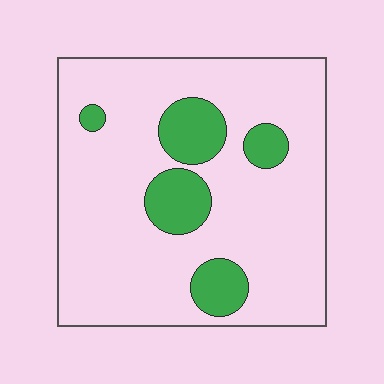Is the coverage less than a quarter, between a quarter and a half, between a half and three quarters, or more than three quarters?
Less than a quarter.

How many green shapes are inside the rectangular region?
5.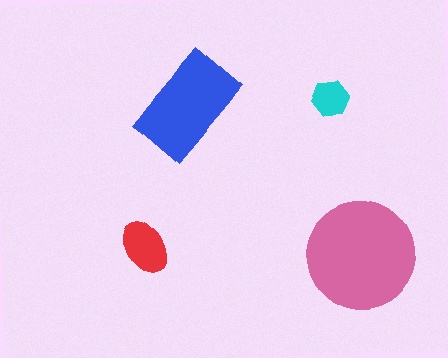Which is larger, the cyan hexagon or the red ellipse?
The red ellipse.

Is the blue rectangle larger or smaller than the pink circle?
Smaller.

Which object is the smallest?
The cyan hexagon.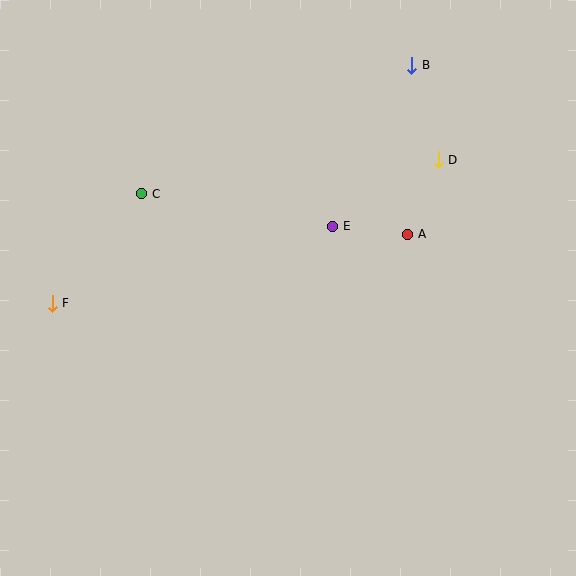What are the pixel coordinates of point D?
Point D is at (438, 160).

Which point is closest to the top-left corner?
Point C is closest to the top-left corner.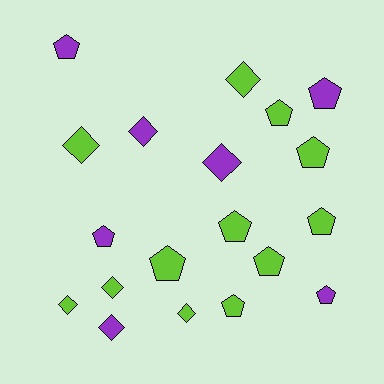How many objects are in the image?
There are 19 objects.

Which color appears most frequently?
Lime, with 12 objects.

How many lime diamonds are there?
There are 5 lime diamonds.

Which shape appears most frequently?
Pentagon, with 11 objects.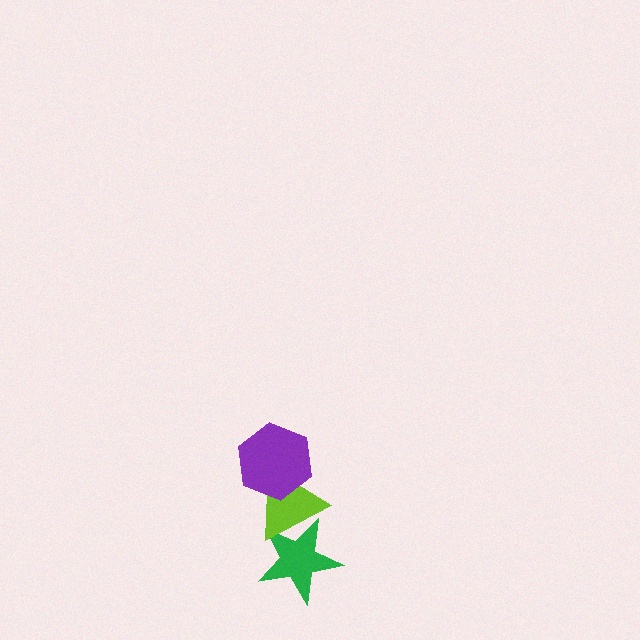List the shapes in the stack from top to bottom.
From top to bottom: the purple hexagon, the lime triangle, the green star.